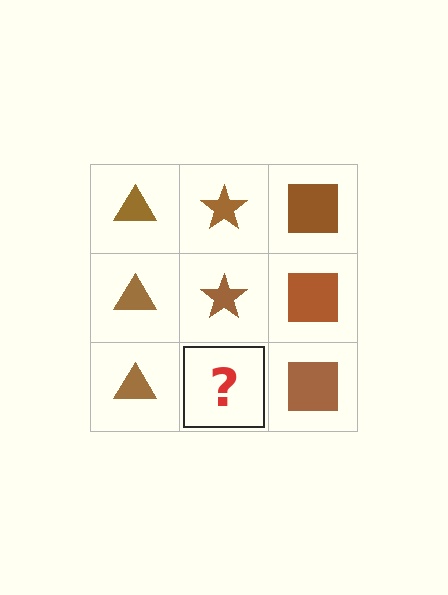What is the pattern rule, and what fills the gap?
The rule is that each column has a consistent shape. The gap should be filled with a brown star.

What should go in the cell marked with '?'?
The missing cell should contain a brown star.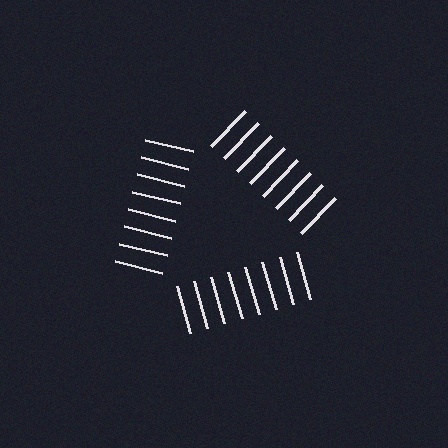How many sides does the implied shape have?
3 sides — the line-ends trace a triangle.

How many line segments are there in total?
24 — 8 along each of the 3 edges.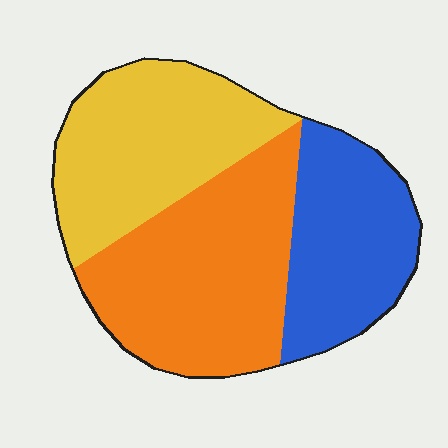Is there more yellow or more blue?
Yellow.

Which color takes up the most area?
Orange, at roughly 40%.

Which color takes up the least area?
Blue, at roughly 25%.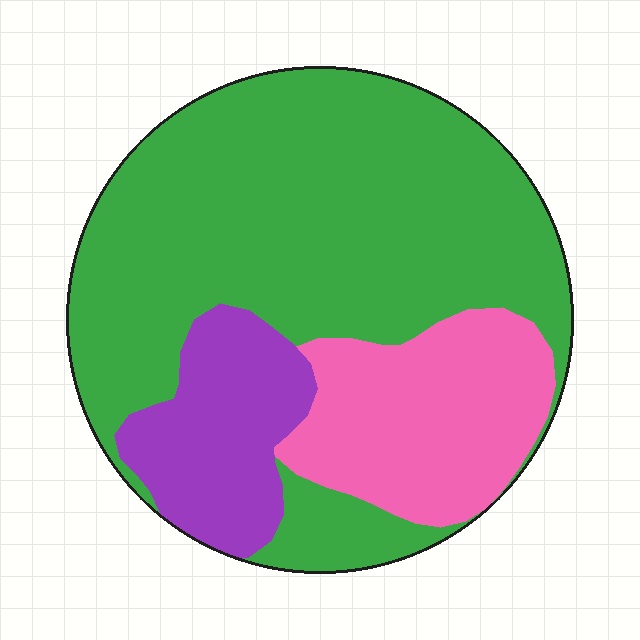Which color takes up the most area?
Green, at roughly 65%.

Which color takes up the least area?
Purple, at roughly 15%.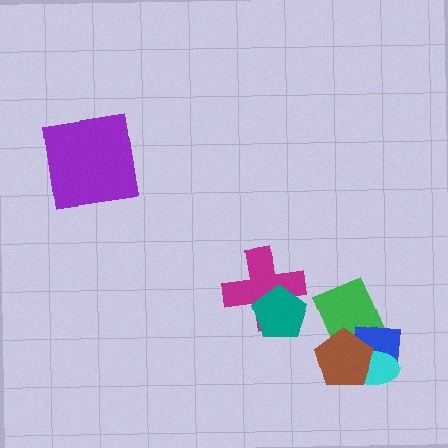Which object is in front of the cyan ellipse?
The brown pentagon is in front of the cyan ellipse.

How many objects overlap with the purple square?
0 objects overlap with the purple square.